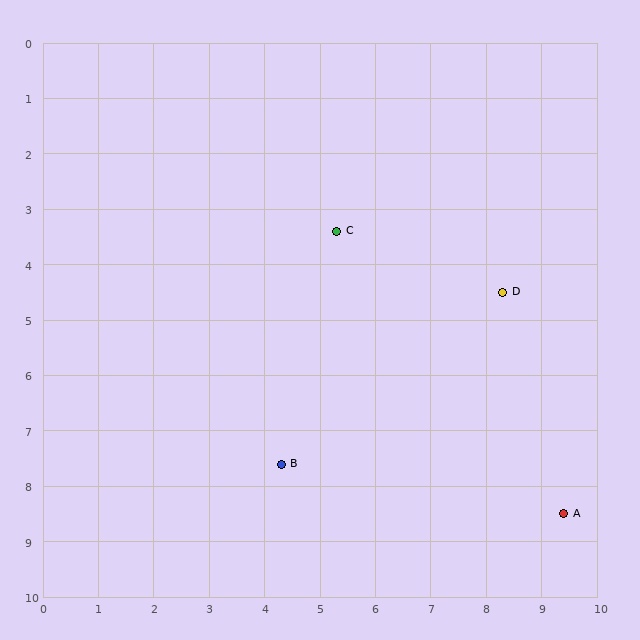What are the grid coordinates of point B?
Point B is at approximately (4.3, 7.6).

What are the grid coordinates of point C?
Point C is at approximately (5.3, 3.4).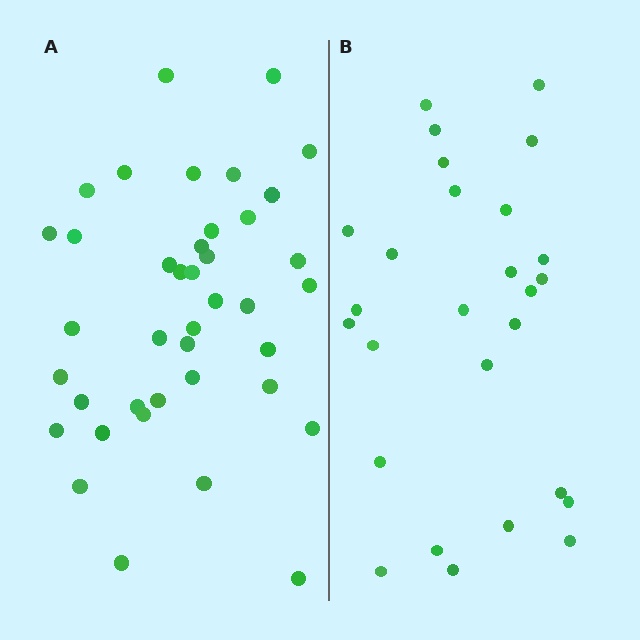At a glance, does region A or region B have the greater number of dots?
Region A (the left region) has more dots.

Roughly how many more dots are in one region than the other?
Region A has approximately 15 more dots than region B.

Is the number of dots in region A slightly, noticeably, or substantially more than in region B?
Region A has substantially more. The ratio is roughly 1.5 to 1.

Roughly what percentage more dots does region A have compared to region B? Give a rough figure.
About 50% more.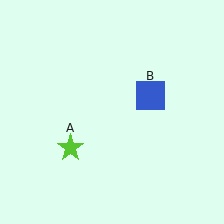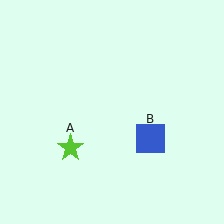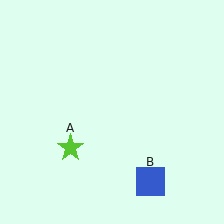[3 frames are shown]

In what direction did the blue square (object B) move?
The blue square (object B) moved down.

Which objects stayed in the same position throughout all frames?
Lime star (object A) remained stationary.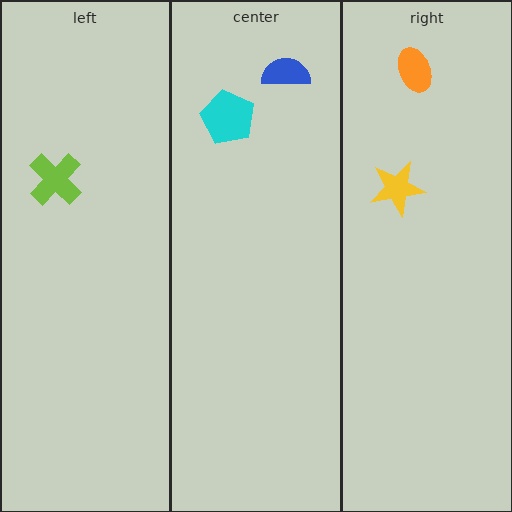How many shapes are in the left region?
1.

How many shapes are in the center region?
2.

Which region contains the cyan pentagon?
The center region.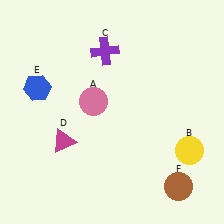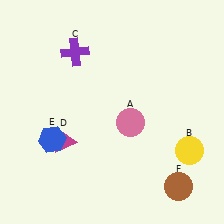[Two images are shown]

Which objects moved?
The objects that moved are: the pink circle (A), the purple cross (C), the blue hexagon (E).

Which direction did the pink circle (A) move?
The pink circle (A) moved right.